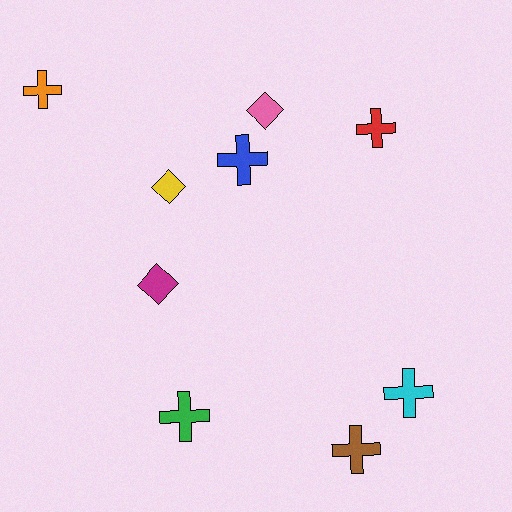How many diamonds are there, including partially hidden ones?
There are 3 diamonds.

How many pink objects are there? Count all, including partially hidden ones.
There is 1 pink object.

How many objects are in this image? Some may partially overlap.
There are 9 objects.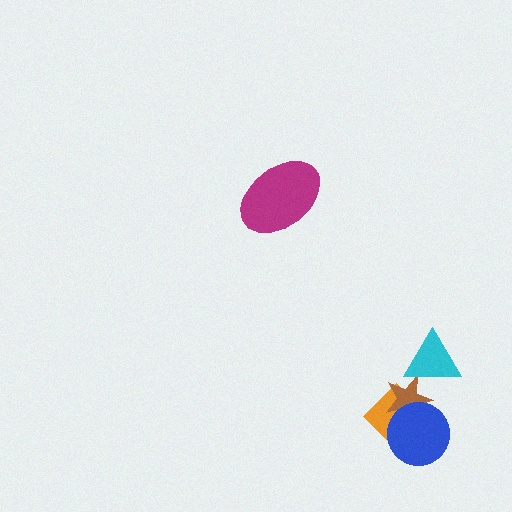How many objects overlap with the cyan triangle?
1 object overlaps with the cyan triangle.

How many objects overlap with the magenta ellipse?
0 objects overlap with the magenta ellipse.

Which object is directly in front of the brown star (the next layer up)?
The cyan triangle is directly in front of the brown star.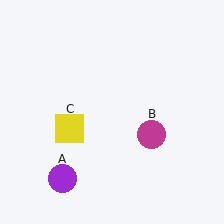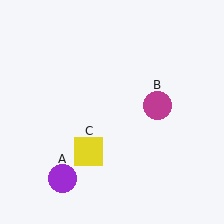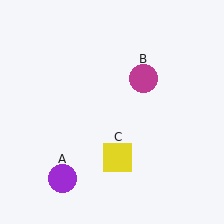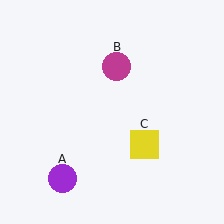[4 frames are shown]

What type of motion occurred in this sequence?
The magenta circle (object B), yellow square (object C) rotated counterclockwise around the center of the scene.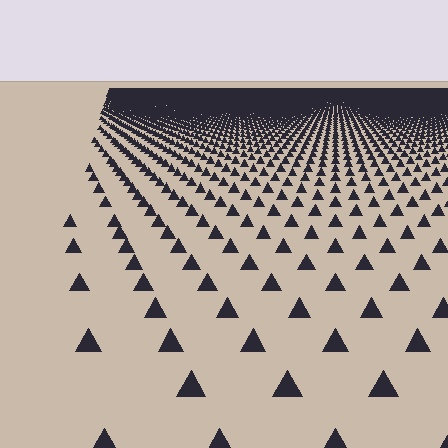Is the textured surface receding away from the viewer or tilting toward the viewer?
The surface is receding away from the viewer. Texture elements get smaller and denser toward the top.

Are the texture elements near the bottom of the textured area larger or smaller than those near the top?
Larger. Near the bottom, elements are closer to the viewer and appear at a bigger on-screen size.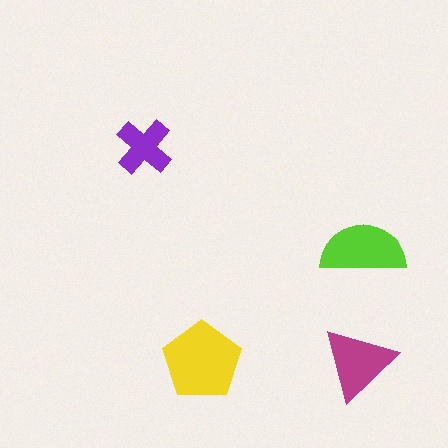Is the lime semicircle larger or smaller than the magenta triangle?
Larger.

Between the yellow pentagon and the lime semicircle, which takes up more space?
The yellow pentagon.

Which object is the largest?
The yellow pentagon.